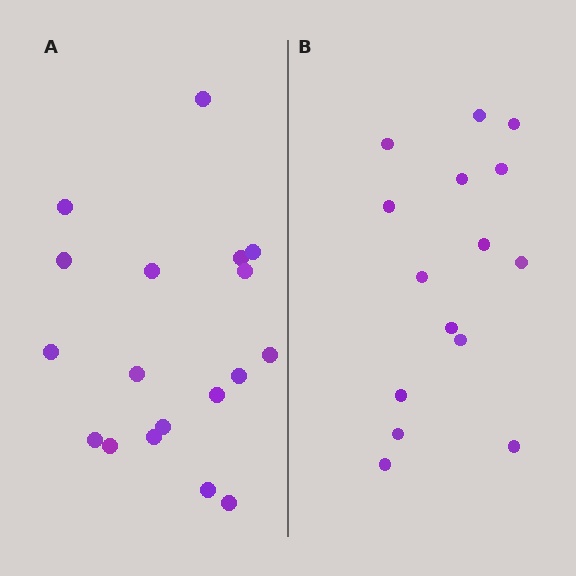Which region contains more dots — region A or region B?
Region A (the left region) has more dots.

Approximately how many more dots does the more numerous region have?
Region A has just a few more — roughly 2 or 3 more dots than region B.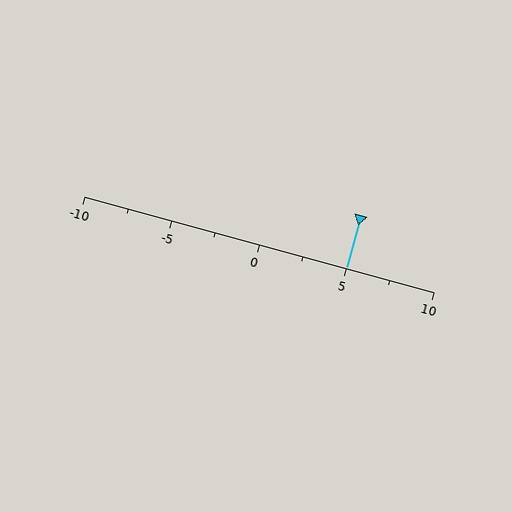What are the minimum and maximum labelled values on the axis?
The axis runs from -10 to 10.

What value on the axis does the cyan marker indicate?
The marker indicates approximately 5.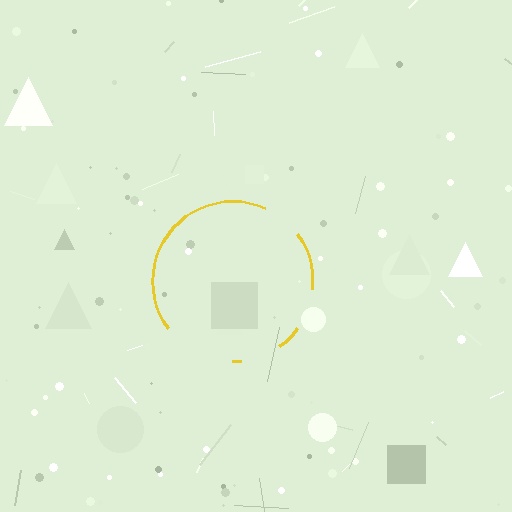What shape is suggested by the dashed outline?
The dashed outline suggests a circle.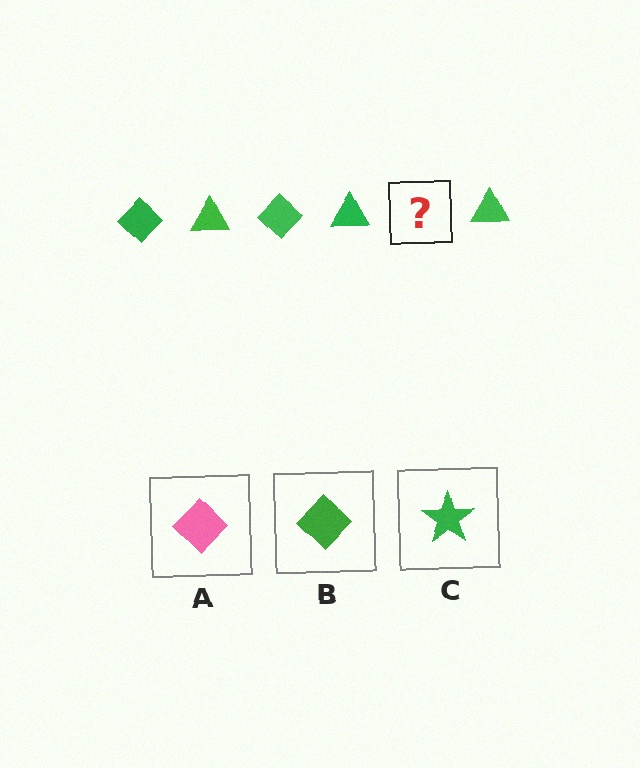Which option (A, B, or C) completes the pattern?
B.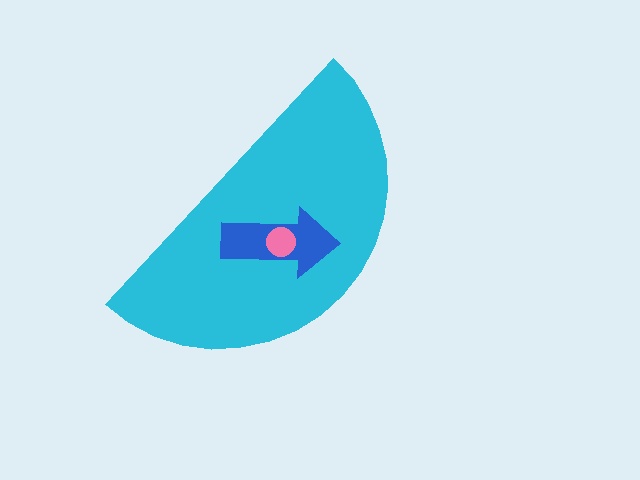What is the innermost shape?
The pink circle.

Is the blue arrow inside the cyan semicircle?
Yes.